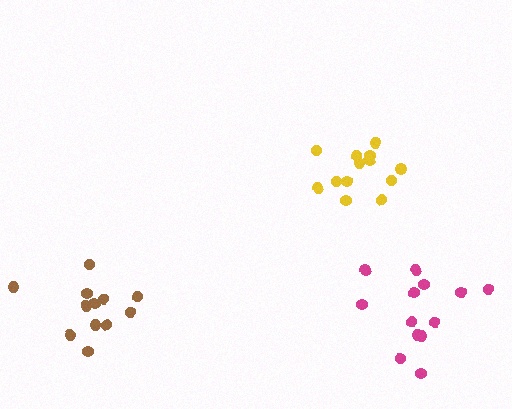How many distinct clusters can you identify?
There are 3 distinct clusters.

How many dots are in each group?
Group 1: 13 dots, Group 2: 12 dots, Group 3: 13 dots (38 total).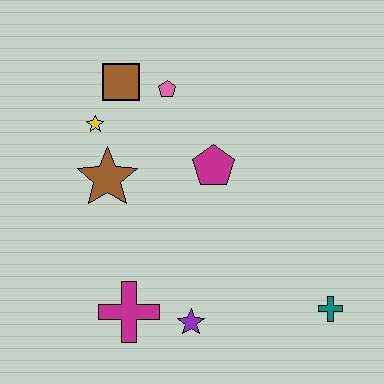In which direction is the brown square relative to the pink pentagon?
The brown square is to the left of the pink pentagon.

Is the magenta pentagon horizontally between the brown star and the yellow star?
No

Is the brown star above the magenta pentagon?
No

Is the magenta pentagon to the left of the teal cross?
Yes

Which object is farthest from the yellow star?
The teal cross is farthest from the yellow star.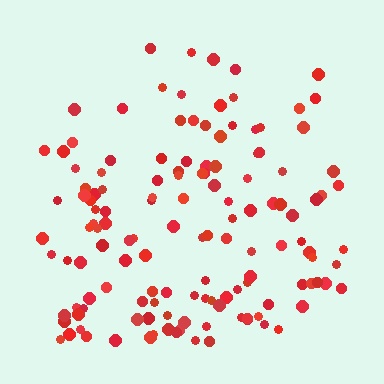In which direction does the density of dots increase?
From top to bottom, with the bottom side densest.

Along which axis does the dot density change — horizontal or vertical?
Vertical.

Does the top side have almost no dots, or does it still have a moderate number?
Still a moderate number, just noticeably fewer than the bottom.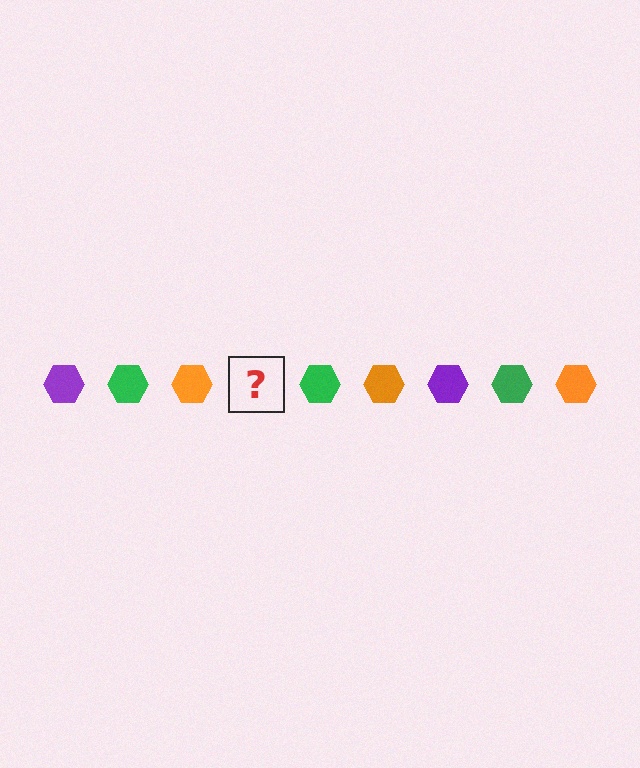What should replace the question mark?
The question mark should be replaced with a purple hexagon.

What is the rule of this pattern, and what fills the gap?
The rule is that the pattern cycles through purple, green, orange hexagons. The gap should be filled with a purple hexagon.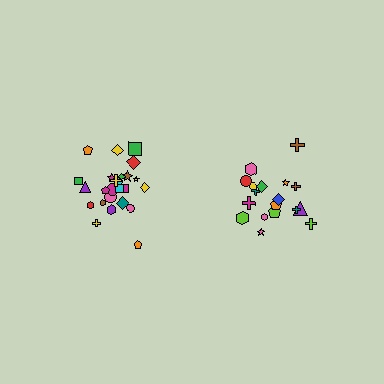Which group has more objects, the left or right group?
The left group.